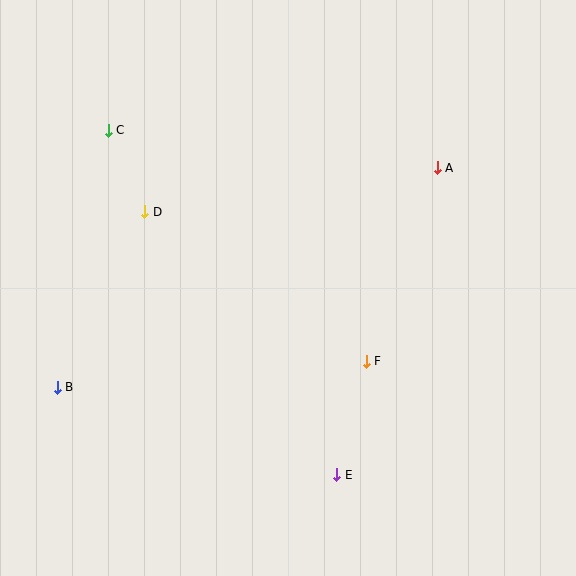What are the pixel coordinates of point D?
Point D is at (145, 212).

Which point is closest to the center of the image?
Point F at (366, 361) is closest to the center.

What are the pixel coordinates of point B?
Point B is at (57, 387).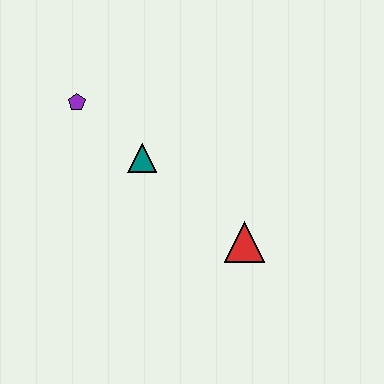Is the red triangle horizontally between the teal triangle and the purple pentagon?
No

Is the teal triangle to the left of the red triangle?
Yes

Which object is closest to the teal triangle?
The purple pentagon is closest to the teal triangle.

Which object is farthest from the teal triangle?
The red triangle is farthest from the teal triangle.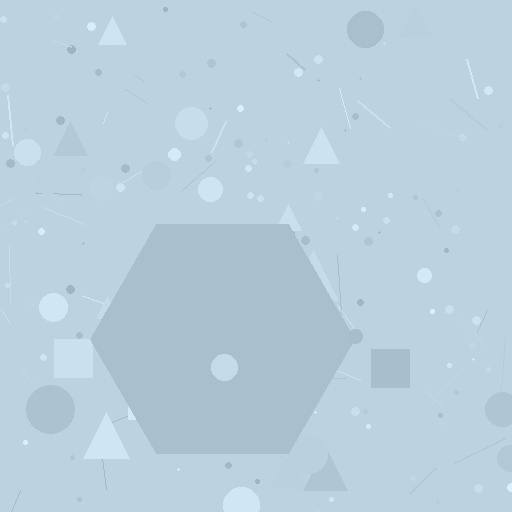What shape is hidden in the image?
A hexagon is hidden in the image.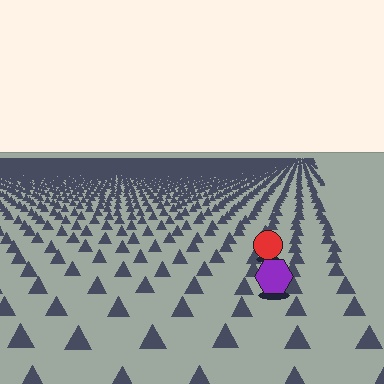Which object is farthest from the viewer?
The red circle is farthest from the viewer. It appears smaller and the ground texture around it is denser.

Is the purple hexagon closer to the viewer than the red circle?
Yes. The purple hexagon is closer — you can tell from the texture gradient: the ground texture is coarser near it.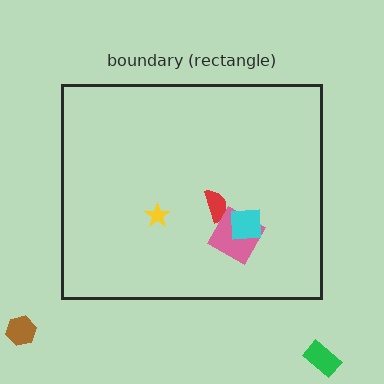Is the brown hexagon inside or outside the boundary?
Outside.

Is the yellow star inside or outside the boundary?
Inside.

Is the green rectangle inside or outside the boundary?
Outside.